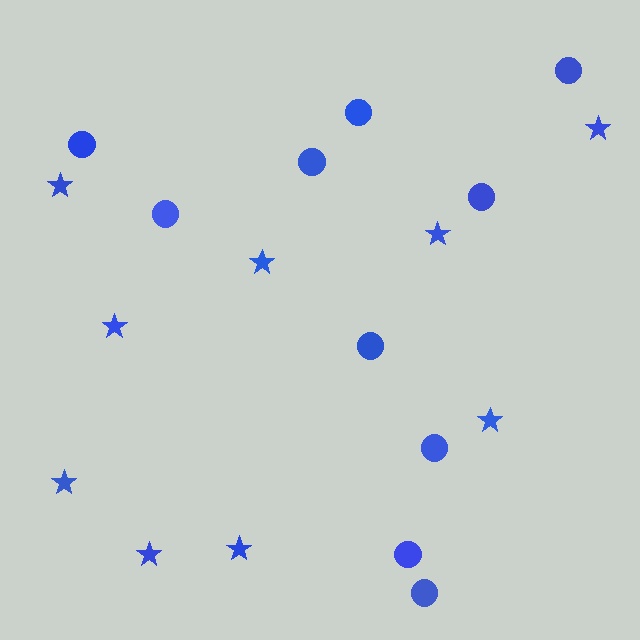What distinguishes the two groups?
There are 2 groups: one group of stars (9) and one group of circles (10).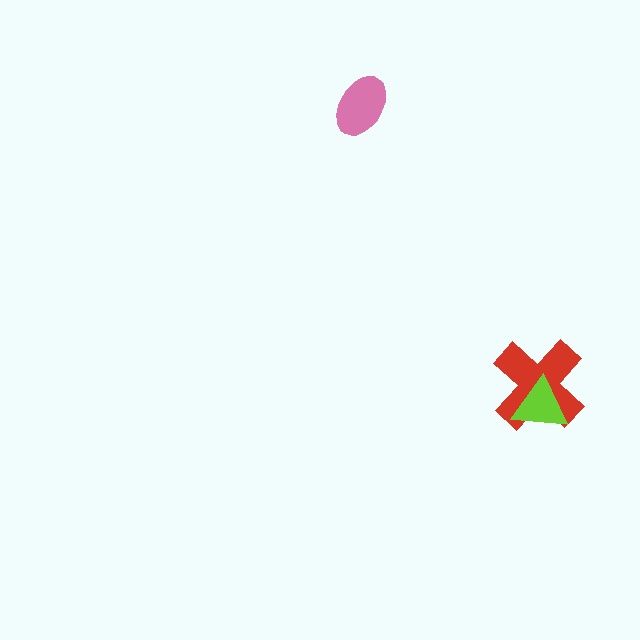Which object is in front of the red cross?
The lime triangle is in front of the red cross.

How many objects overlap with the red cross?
1 object overlaps with the red cross.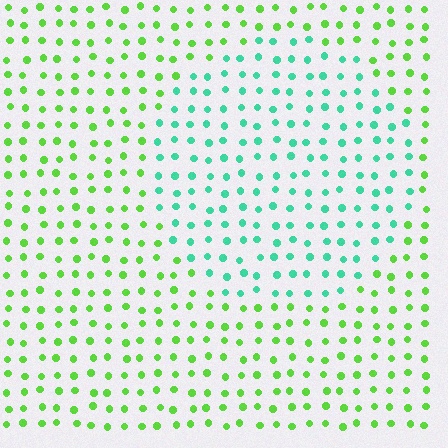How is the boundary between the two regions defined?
The boundary is defined purely by a slight shift in hue (about 50 degrees). Spacing, size, and orientation are identical on both sides.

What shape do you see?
I see a circle.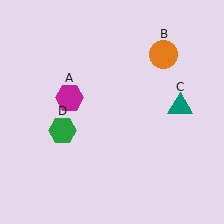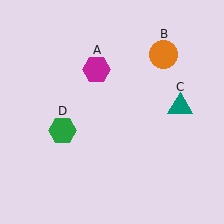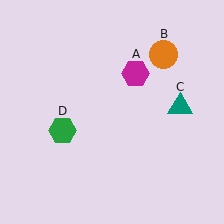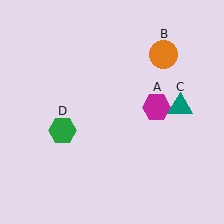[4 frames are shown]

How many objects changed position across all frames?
1 object changed position: magenta hexagon (object A).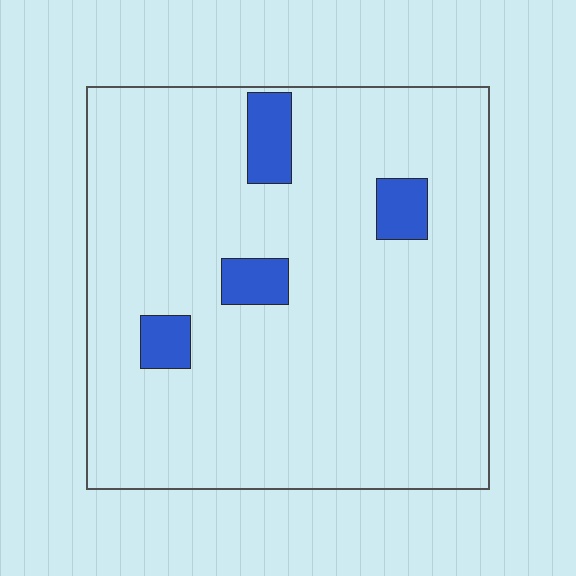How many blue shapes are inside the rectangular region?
4.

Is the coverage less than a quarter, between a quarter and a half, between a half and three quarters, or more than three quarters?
Less than a quarter.